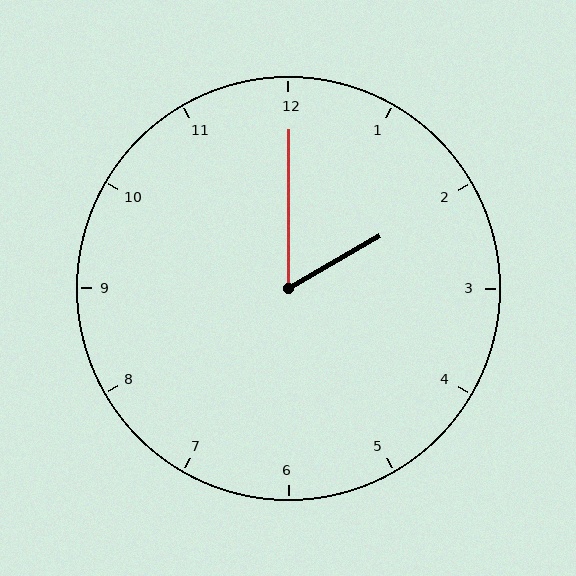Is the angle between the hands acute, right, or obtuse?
It is acute.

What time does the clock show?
2:00.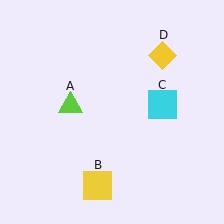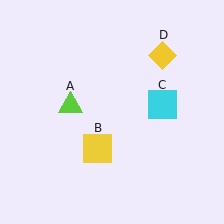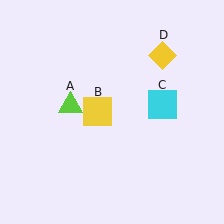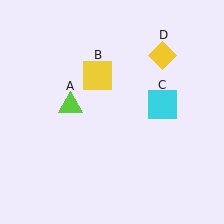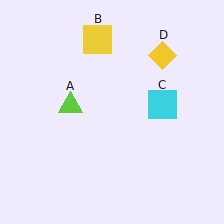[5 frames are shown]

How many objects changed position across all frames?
1 object changed position: yellow square (object B).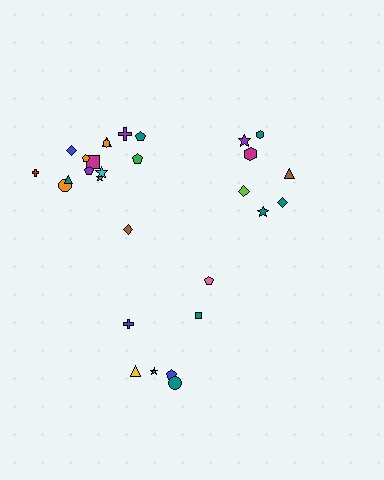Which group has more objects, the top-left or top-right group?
The top-left group.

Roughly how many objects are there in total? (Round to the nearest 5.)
Roughly 30 objects in total.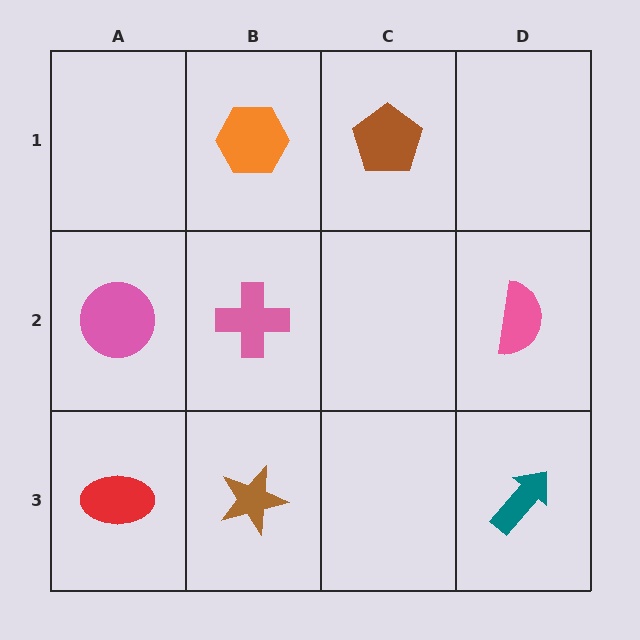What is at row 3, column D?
A teal arrow.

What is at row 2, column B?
A pink cross.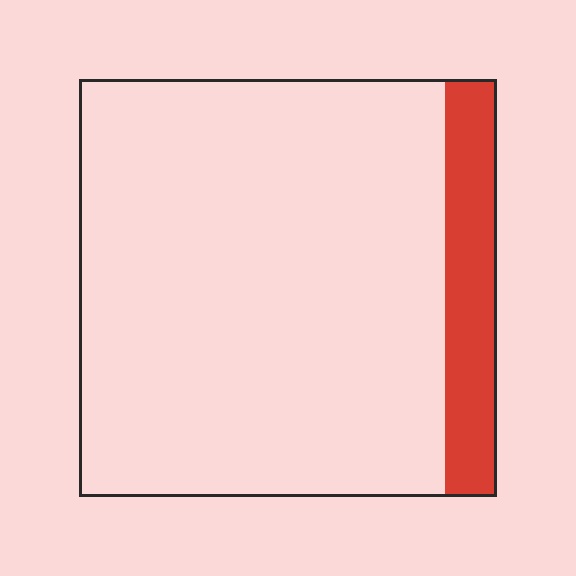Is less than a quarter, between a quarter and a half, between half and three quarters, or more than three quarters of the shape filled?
Less than a quarter.